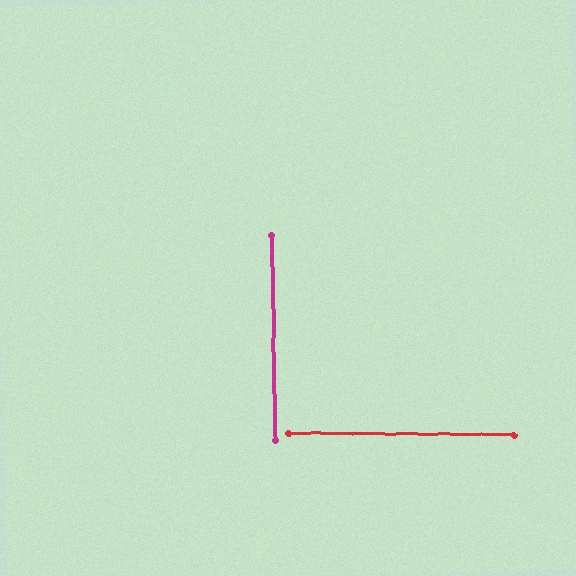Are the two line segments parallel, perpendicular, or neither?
Perpendicular — they meet at approximately 88°.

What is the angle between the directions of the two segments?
Approximately 88 degrees.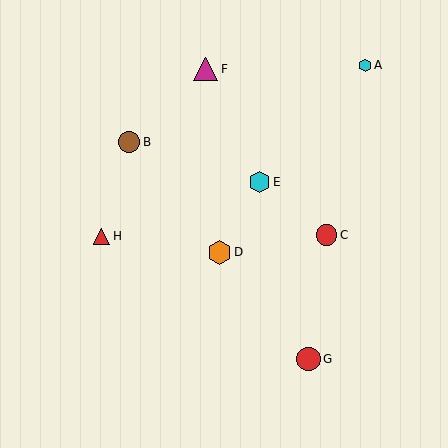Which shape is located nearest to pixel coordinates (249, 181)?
The cyan hexagon (labeled E) at (260, 182) is nearest to that location.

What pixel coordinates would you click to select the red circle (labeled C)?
Click at (327, 235) to select the red circle C.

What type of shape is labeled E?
Shape E is a cyan hexagon.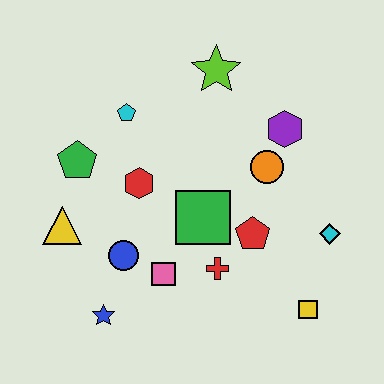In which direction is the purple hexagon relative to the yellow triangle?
The purple hexagon is to the right of the yellow triangle.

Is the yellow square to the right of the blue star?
Yes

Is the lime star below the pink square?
No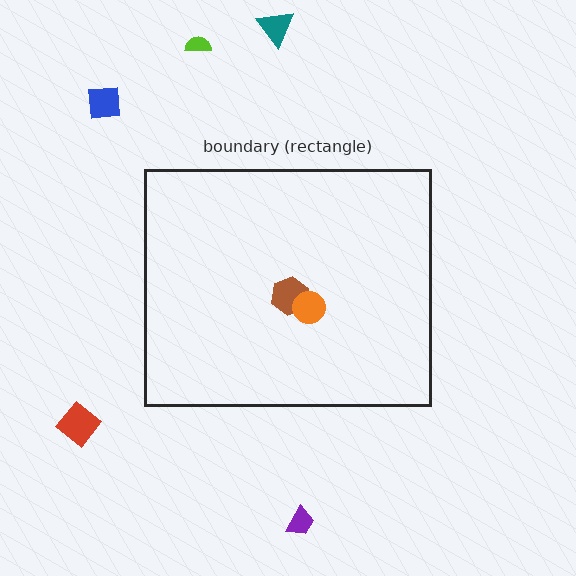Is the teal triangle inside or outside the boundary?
Outside.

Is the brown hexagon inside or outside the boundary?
Inside.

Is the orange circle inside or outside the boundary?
Inside.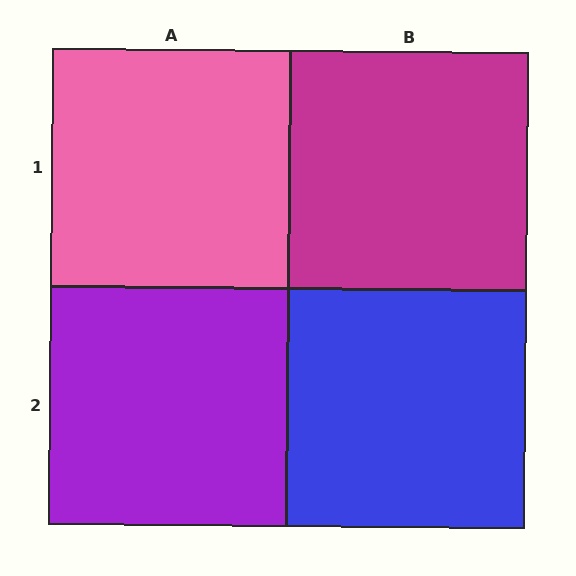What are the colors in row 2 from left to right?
Purple, blue.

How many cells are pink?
1 cell is pink.